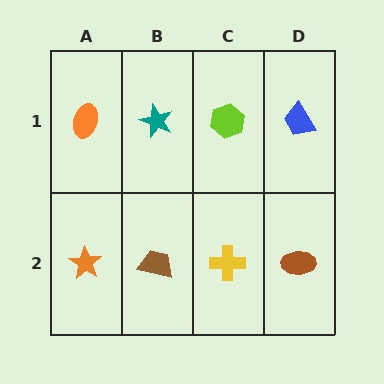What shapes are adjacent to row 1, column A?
An orange star (row 2, column A), a teal star (row 1, column B).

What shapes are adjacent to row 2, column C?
A lime hexagon (row 1, column C), a brown trapezoid (row 2, column B), a brown ellipse (row 2, column D).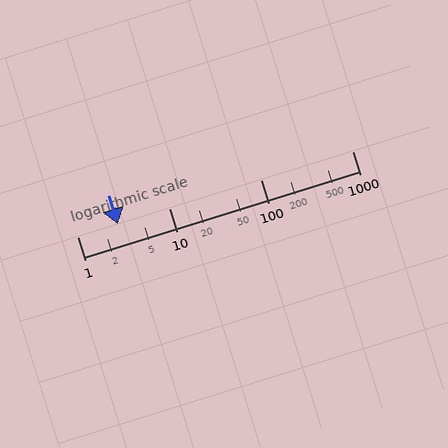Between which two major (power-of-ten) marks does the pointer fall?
The pointer is between 1 and 10.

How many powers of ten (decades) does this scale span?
The scale spans 3 decades, from 1 to 1000.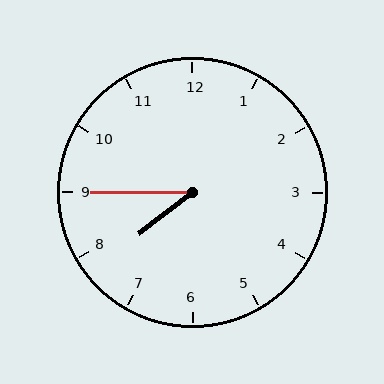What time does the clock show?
7:45.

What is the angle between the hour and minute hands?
Approximately 38 degrees.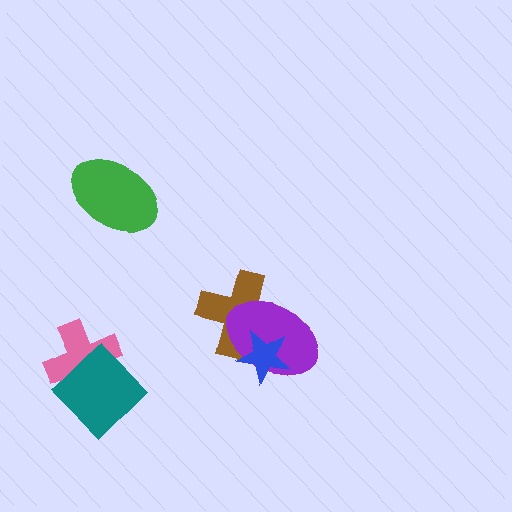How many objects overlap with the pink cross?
1 object overlaps with the pink cross.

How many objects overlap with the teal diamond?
1 object overlaps with the teal diamond.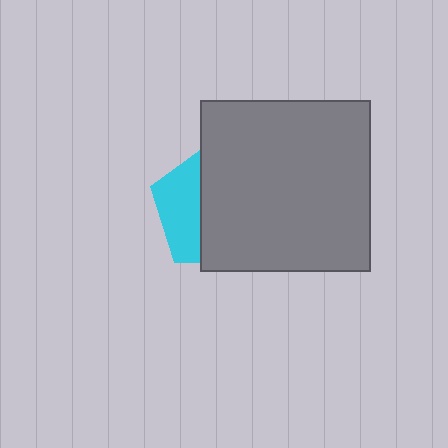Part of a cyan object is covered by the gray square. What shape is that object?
It is a pentagon.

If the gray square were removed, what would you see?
You would see the complete cyan pentagon.